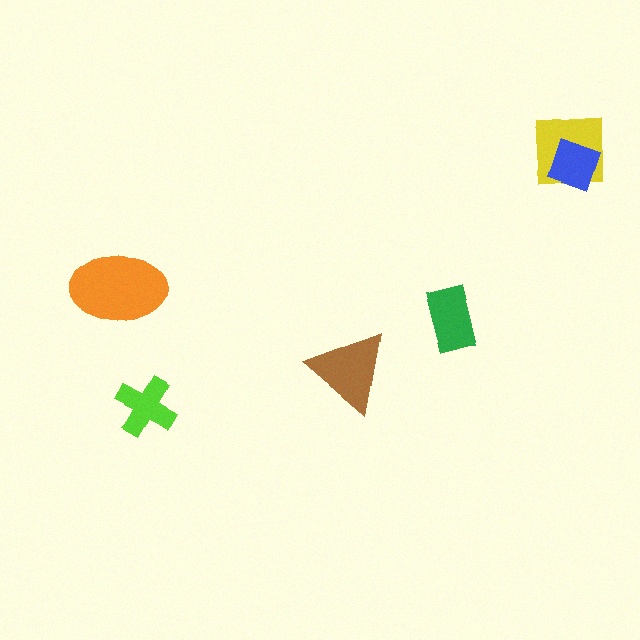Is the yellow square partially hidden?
Yes, it is partially covered by another shape.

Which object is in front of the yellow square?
The blue diamond is in front of the yellow square.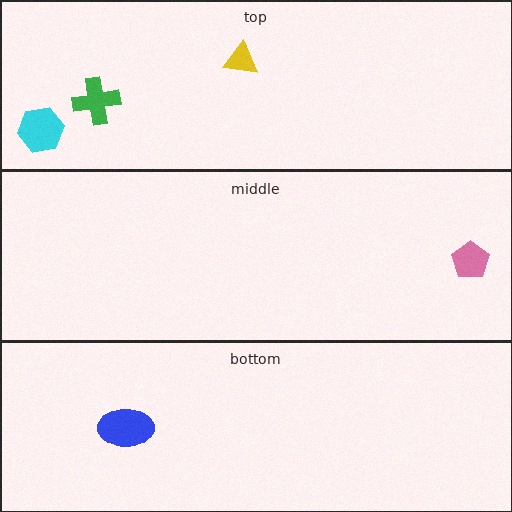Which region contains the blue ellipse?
The bottom region.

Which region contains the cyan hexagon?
The top region.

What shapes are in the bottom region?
The blue ellipse.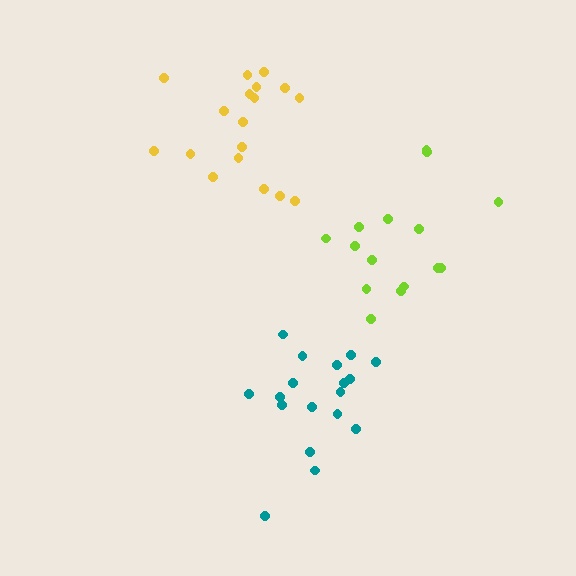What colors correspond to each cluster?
The clusters are colored: teal, lime, yellow.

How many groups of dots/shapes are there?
There are 3 groups.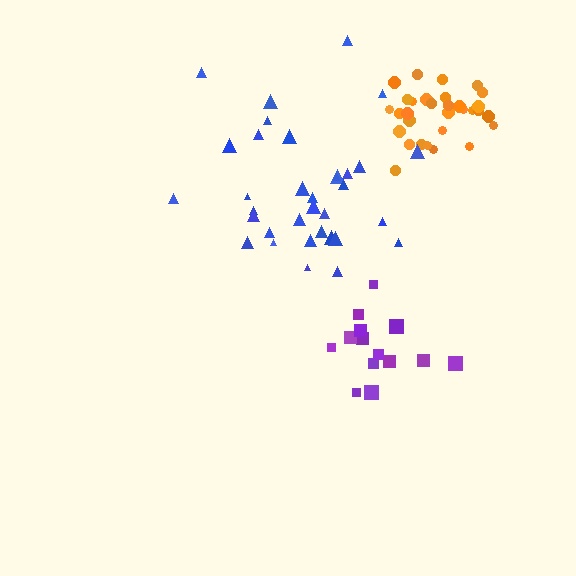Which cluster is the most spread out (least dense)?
Blue.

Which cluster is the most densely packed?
Orange.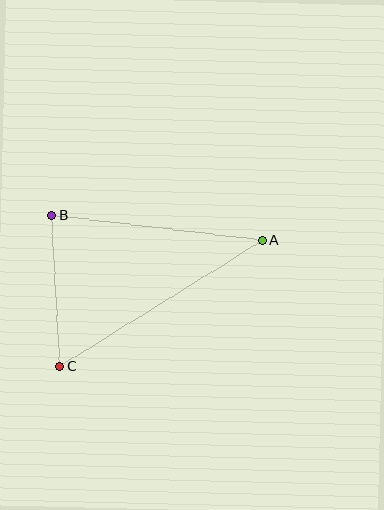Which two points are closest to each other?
Points B and C are closest to each other.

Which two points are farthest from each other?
Points A and C are farthest from each other.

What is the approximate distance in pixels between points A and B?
The distance between A and B is approximately 212 pixels.